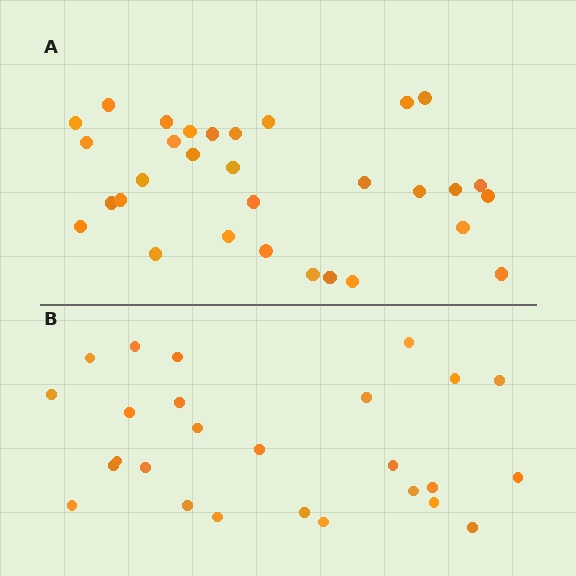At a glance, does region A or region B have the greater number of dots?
Region A (the top region) has more dots.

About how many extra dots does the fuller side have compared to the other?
Region A has about 5 more dots than region B.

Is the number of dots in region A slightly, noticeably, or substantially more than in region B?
Region A has only slightly more — the two regions are fairly close. The ratio is roughly 1.2 to 1.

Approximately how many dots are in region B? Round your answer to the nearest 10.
About 30 dots. (The exact count is 26, which rounds to 30.)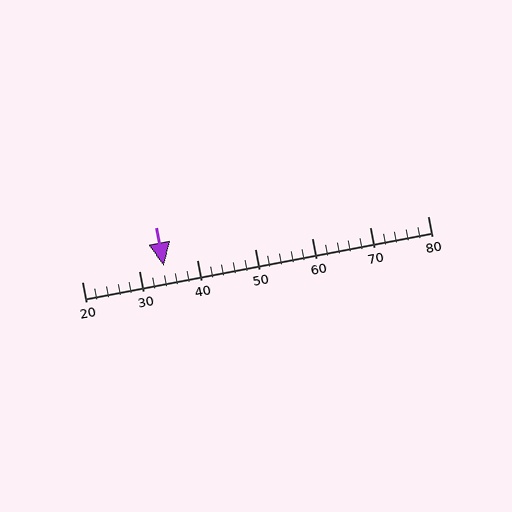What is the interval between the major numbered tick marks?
The major tick marks are spaced 10 units apart.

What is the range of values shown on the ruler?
The ruler shows values from 20 to 80.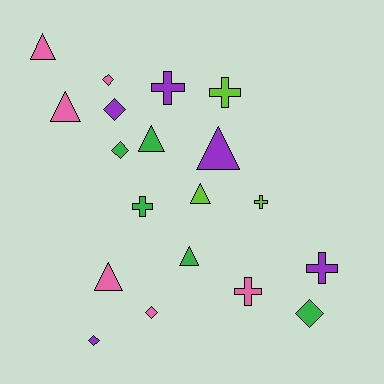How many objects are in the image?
There are 19 objects.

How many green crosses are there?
There is 1 green cross.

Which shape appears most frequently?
Triangle, with 7 objects.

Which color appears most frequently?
Pink, with 6 objects.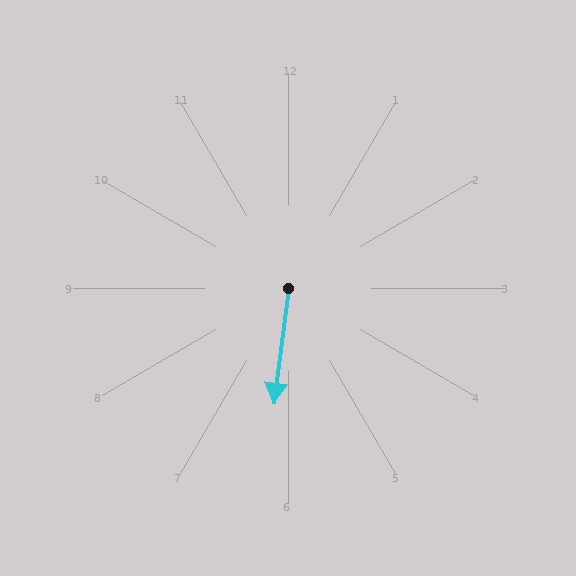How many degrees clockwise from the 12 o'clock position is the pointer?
Approximately 187 degrees.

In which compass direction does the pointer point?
South.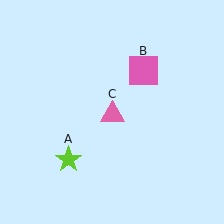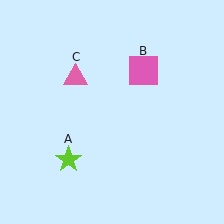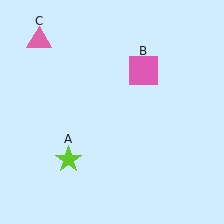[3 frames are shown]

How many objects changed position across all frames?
1 object changed position: pink triangle (object C).